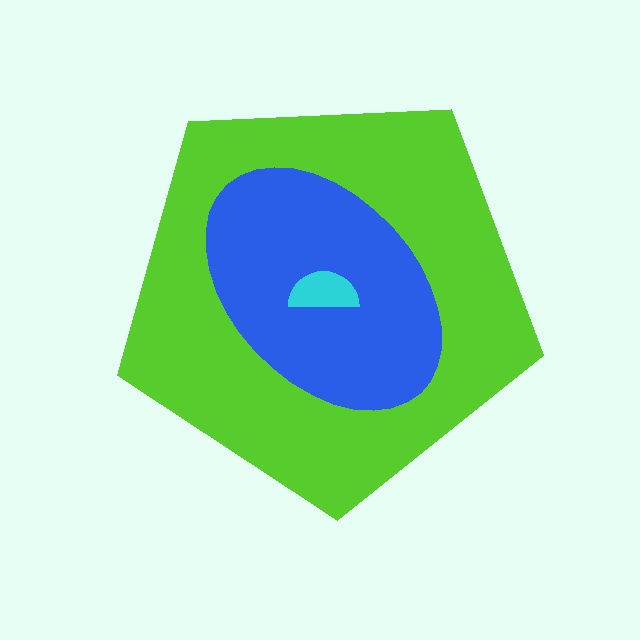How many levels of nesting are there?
3.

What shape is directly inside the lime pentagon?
The blue ellipse.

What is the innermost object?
The cyan semicircle.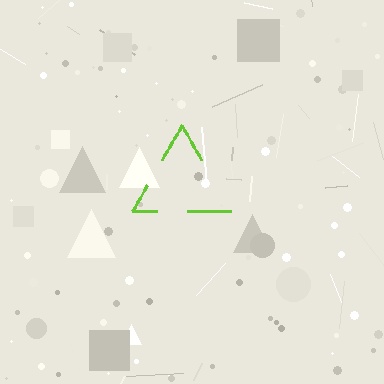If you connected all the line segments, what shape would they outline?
They would outline a triangle.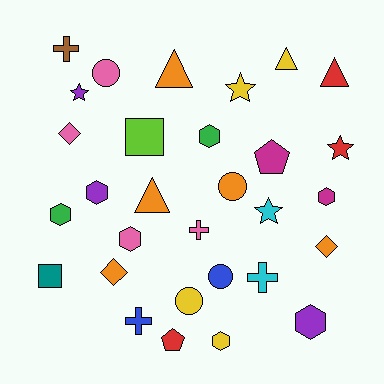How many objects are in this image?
There are 30 objects.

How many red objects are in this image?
There are 3 red objects.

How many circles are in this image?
There are 4 circles.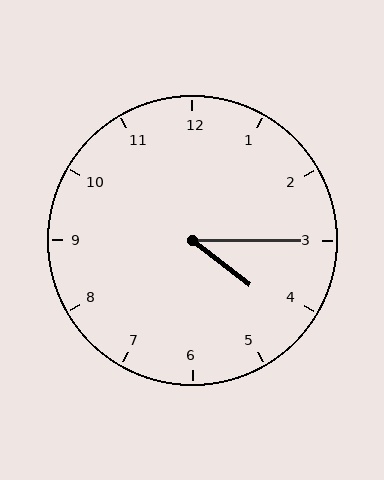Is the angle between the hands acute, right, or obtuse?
It is acute.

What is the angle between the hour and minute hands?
Approximately 38 degrees.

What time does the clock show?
4:15.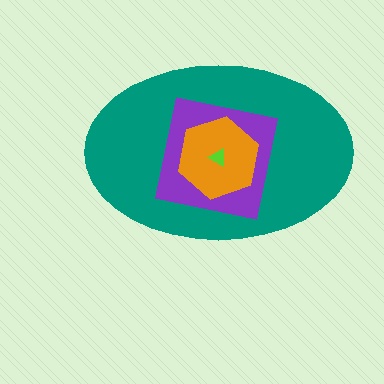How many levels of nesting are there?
4.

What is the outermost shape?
The teal ellipse.